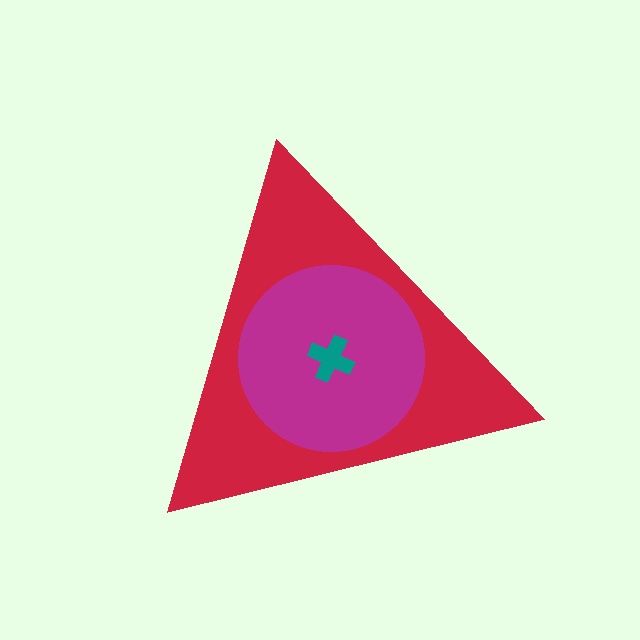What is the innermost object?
The teal cross.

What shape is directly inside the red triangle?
The magenta circle.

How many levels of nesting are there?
3.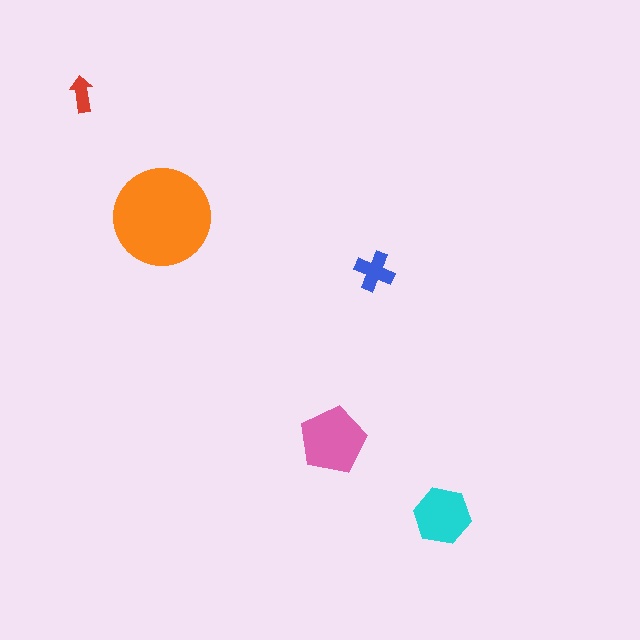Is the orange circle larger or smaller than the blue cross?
Larger.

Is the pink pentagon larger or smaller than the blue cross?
Larger.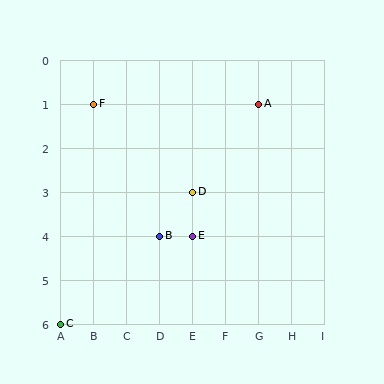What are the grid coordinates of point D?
Point D is at grid coordinates (E, 3).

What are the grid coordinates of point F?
Point F is at grid coordinates (B, 1).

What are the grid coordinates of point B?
Point B is at grid coordinates (D, 4).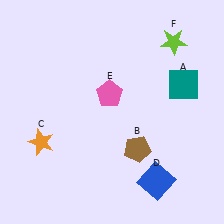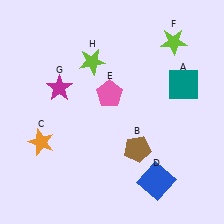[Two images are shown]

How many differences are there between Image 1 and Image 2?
There are 2 differences between the two images.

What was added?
A magenta star (G), a lime star (H) were added in Image 2.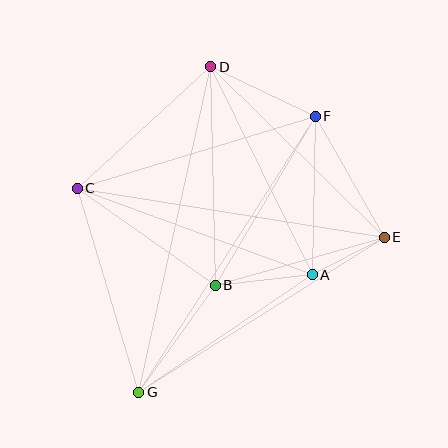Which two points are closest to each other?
Points A and E are closest to each other.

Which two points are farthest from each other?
Points D and G are farthest from each other.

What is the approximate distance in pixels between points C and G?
The distance between C and G is approximately 213 pixels.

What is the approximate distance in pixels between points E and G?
The distance between E and G is approximately 290 pixels.